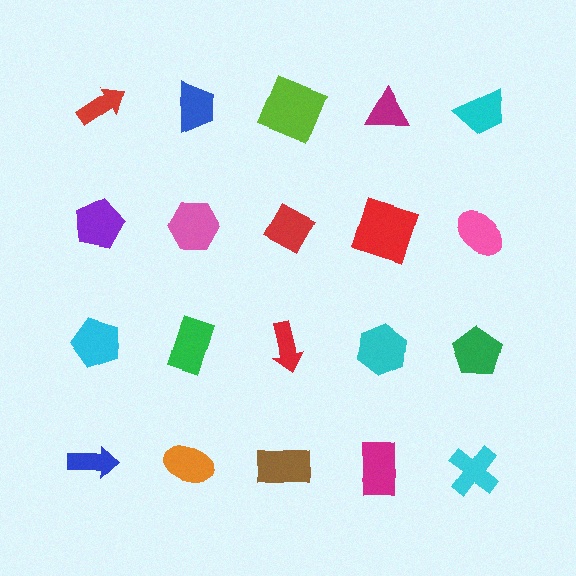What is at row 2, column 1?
A purple pentagon.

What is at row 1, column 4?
A magenta triangle.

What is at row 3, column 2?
A green rectangle.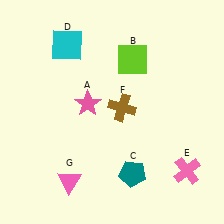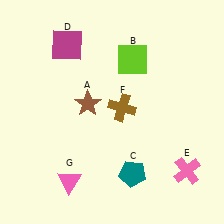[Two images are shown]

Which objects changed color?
A changed from pink to brown. D changed from cyan to magenta.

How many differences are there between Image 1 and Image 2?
There are 2 differences between the two images.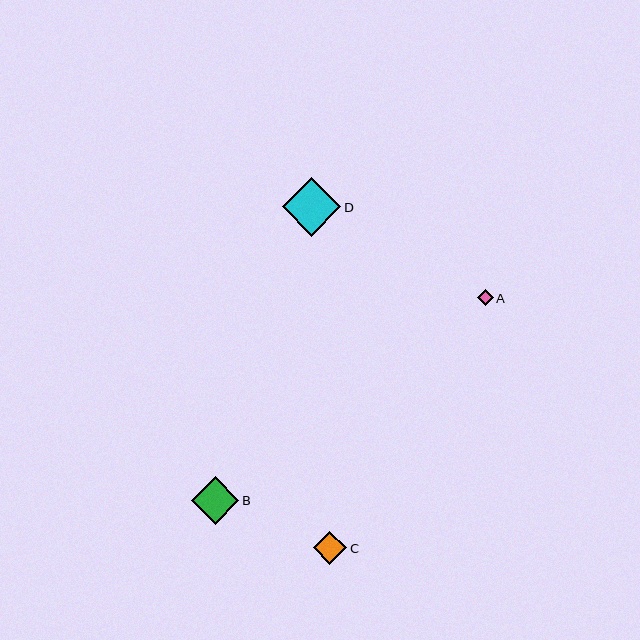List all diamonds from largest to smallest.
From largest to smallest: D, B, C, A.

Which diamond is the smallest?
Diamond A is the smallest with a size of approximately 16 pixels.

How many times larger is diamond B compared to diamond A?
Diamond B is approximately 2.9 times the size of diamond A.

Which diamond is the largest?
Diamond D is the largest with a size of approximately 58 pixels.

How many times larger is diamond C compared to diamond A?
Diamond C is approximately 2.1 times the size of diamond A.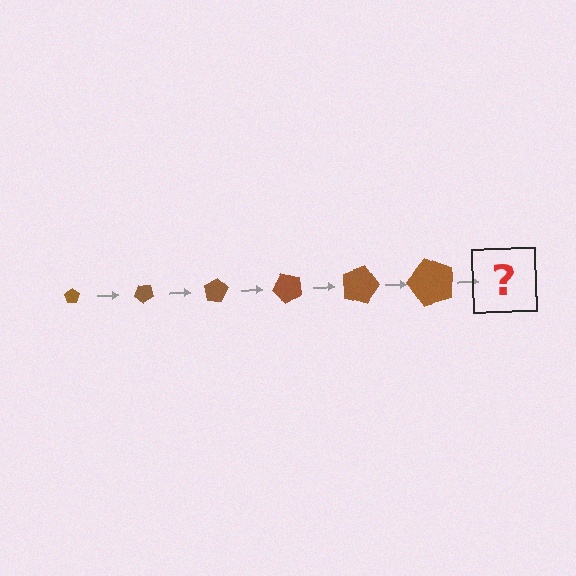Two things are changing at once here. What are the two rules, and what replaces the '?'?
The two rules are that the pentagon grows larger each step and it rotates 40 degrees each step. The '?' should be a pentagon, larger than the previous one and rotated 240 degrees from the start.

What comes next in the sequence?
The next element should be a pentagon, larger than the previous one and rotated 240 degrees from the start.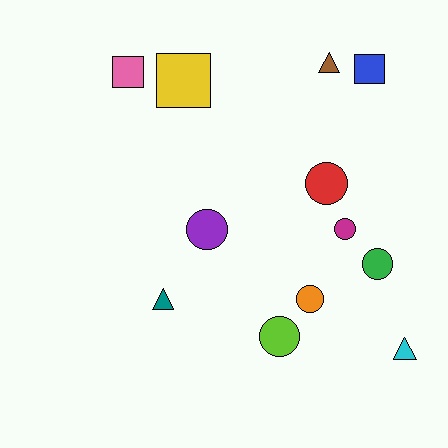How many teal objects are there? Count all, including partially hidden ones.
There is 1 teal object.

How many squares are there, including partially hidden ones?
There are 3 squares.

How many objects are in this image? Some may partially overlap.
There are 12 objects.